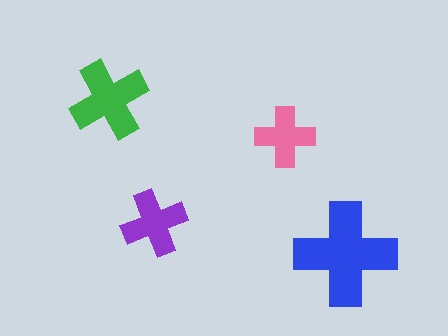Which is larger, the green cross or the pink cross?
The green one.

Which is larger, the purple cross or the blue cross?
The blue one.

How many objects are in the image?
There are 4 objects in the image.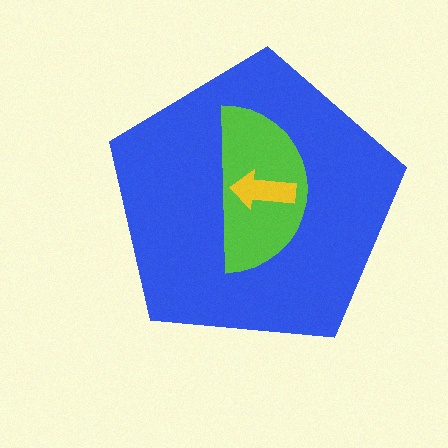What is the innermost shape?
The yellow arrow.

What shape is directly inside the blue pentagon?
The lime semicircle.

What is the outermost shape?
The blue pentagon.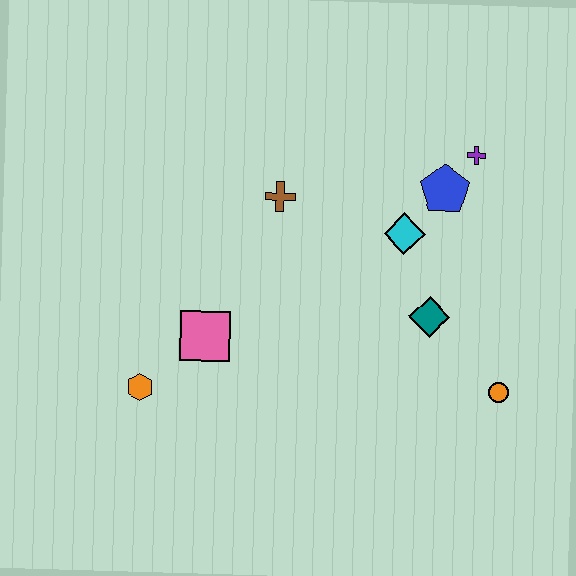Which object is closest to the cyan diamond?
The blue pentagon is closest to the cyan diamond.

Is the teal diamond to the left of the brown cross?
No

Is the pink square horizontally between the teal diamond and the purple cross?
No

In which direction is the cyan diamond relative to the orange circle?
The cyan diamond is above the orange circle.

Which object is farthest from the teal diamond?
The orange hexagon is farthest from the teal diamond.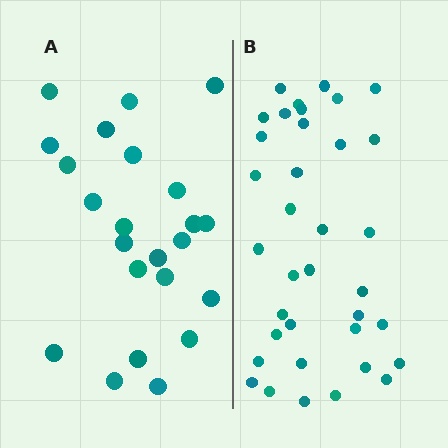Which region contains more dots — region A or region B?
Region B (the right region) has more dots.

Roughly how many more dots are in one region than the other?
Region B has approximately 15 more dots than region A.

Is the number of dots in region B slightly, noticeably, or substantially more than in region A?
Region B has substantially more. The ratio is roughly 1.6 to 1.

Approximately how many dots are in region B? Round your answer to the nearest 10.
About 40 dots. (The exact count is 36, which rounds to 40.)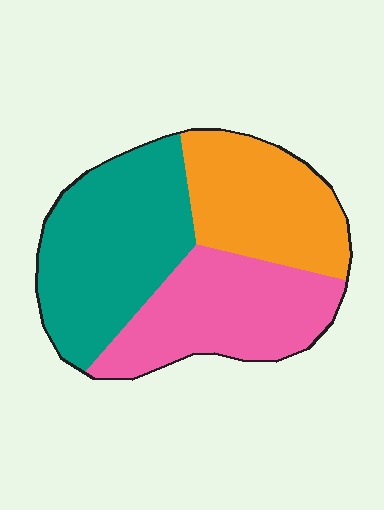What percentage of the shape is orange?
Orange takes up about one quarter (1/4) of the shape.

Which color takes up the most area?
Teal, at roughly 40%.